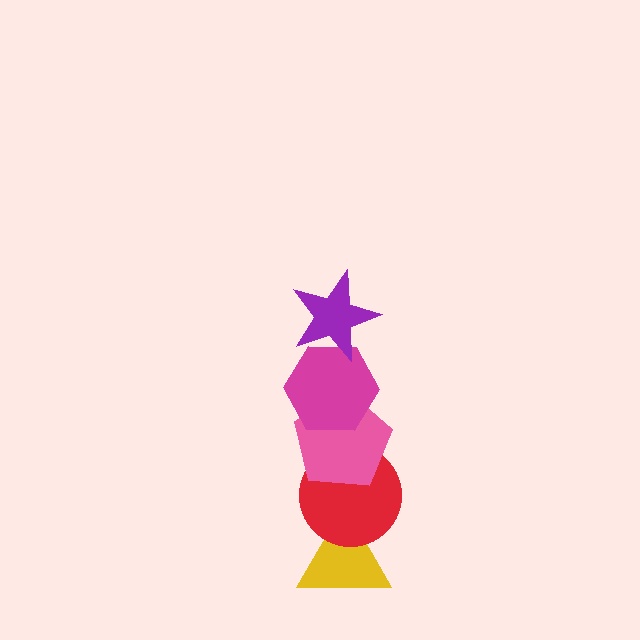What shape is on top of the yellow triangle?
The red circle is on top of the yellow triangle.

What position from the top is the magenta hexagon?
The magenta hexagon is 2nd from the top.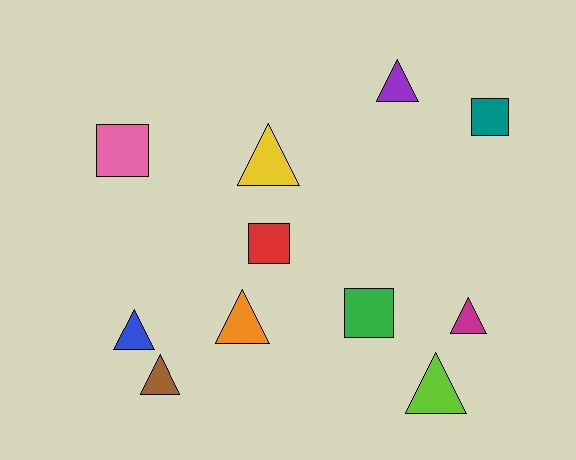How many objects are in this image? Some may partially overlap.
There are 11 objects.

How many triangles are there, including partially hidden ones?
There are 7 triangles.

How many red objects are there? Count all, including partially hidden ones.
There is 1 red object.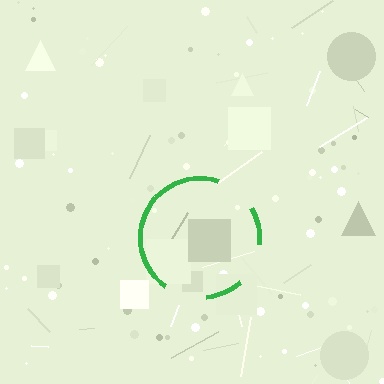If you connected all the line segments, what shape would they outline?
They would outline a circle.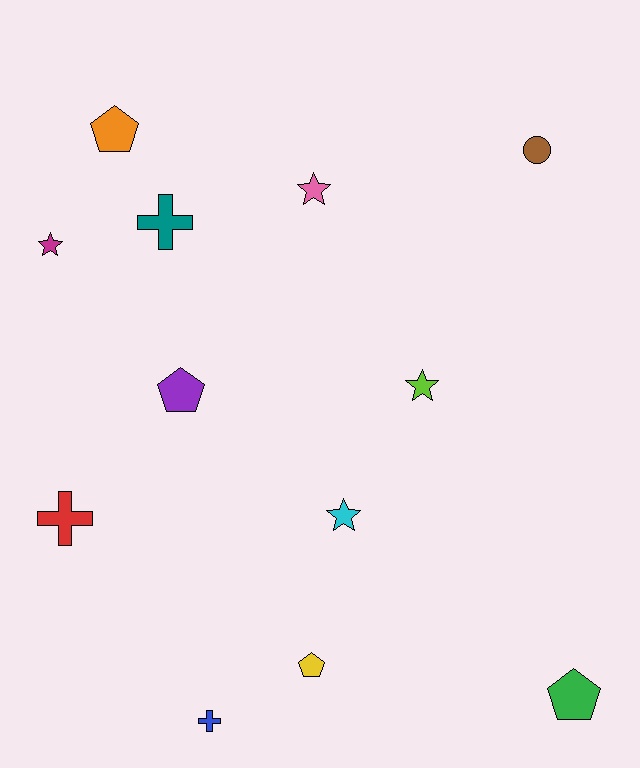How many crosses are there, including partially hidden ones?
There are 3 crosses.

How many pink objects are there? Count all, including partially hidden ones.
There is 1 pink object.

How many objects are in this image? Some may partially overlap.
There are 12 objects.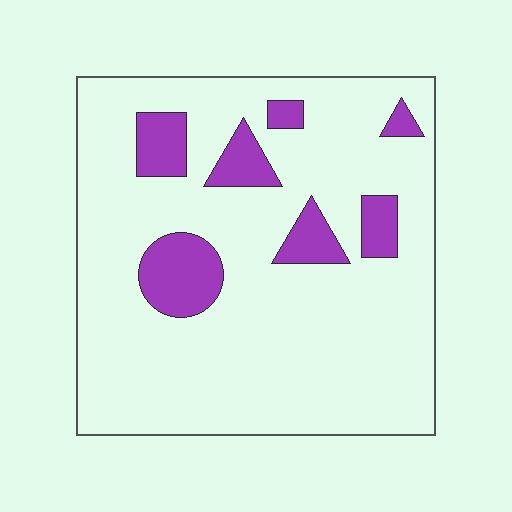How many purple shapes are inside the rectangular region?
7.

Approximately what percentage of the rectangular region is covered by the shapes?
Approximately 15%.